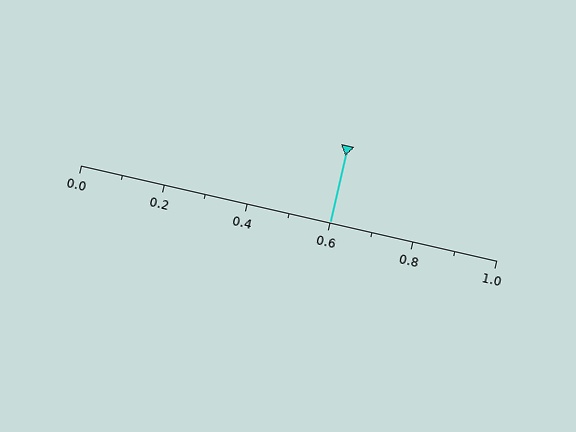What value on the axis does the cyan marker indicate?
The marker indicates approximately 0.6.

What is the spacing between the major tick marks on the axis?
The major ticks are spaced 0.2 apart.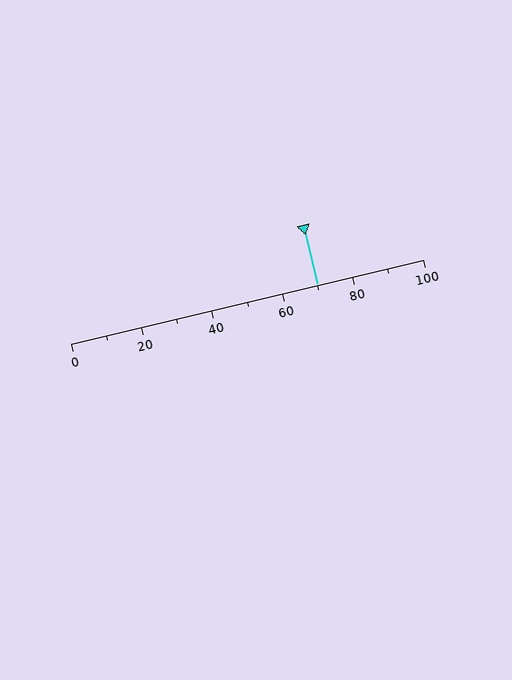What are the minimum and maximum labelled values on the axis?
The axis runs from 0 to 100.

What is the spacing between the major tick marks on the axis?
The major ticks are spaced 20 apart.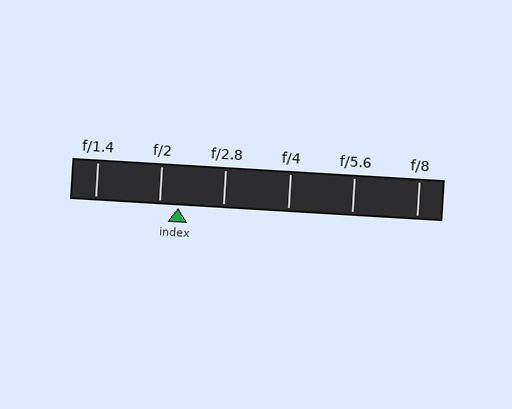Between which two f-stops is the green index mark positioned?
The index mark is between f/2 and f/2.8.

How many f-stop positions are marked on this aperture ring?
There are 6 f-stop positions marked.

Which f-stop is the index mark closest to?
The index mark is closest to f/2.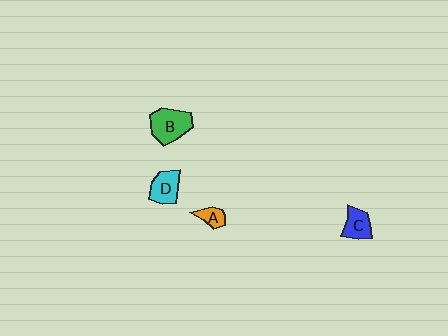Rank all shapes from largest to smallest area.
From largest to smallest: B (green), D (cyan), C (blue), A (orange).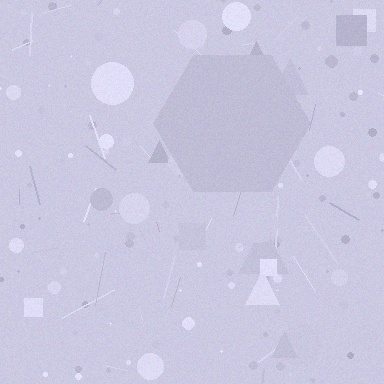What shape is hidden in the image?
A hexagon is hidden in the image.